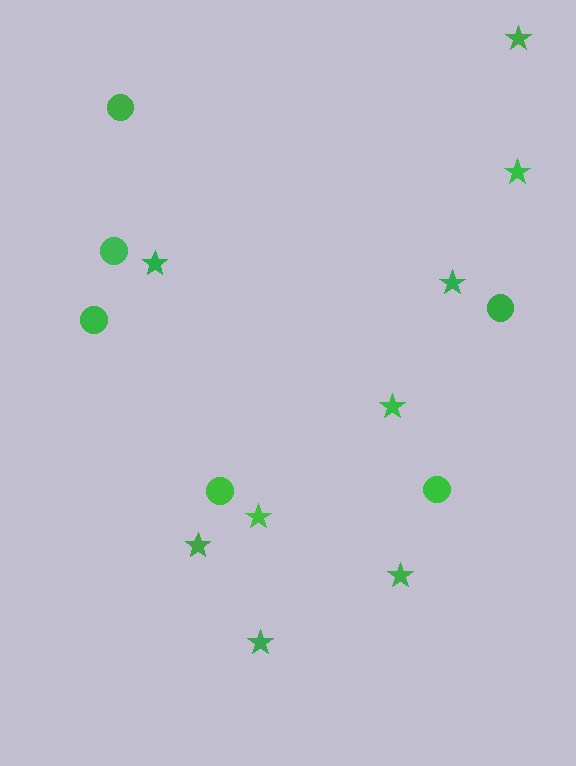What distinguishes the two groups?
There are 2 groups: one group of stars (9) and one group of circles (6).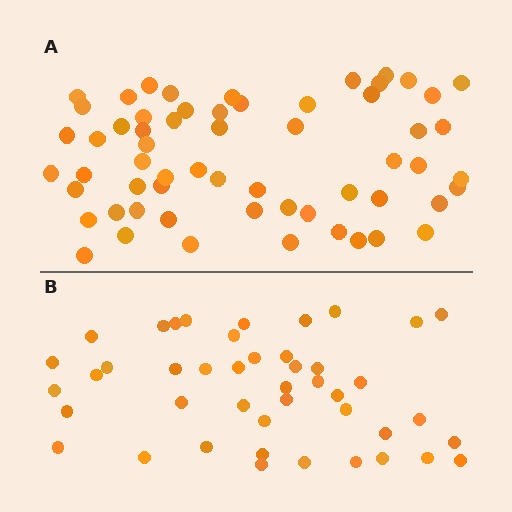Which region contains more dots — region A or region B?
Region A (the top region) has more dots.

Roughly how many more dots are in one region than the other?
Region A has approximately 15 more dots than region B.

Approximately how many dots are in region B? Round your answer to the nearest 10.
About 40 dots. (The exact count is 44, which rounds to 40.)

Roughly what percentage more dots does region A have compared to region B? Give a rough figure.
About 35% more.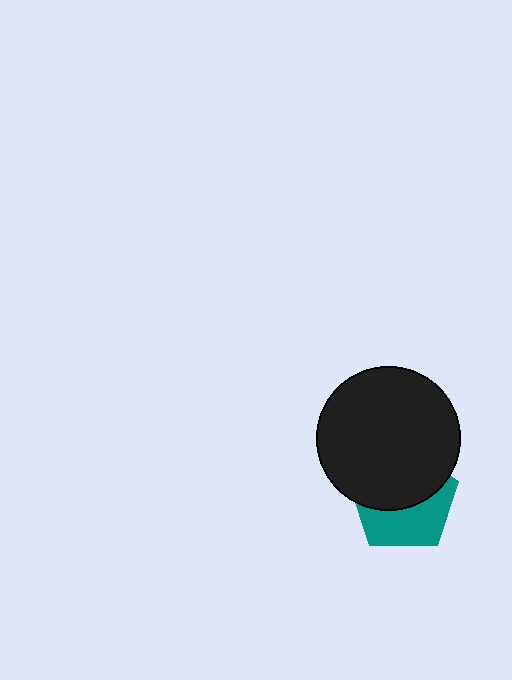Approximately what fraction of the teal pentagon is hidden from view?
Roughly 55% of the teal pentagon is hidden behind the black circle.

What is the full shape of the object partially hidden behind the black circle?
The partially hidden object is a teal pentagon.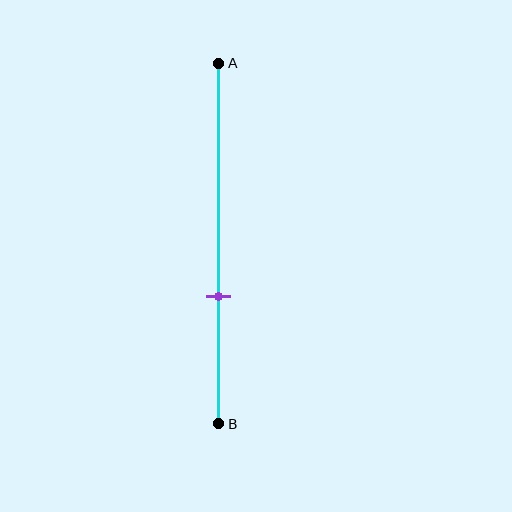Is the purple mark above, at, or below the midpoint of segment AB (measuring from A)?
The purple mark is below the midpoint of segment AB.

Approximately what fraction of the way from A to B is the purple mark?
The purple mark is approximately 65% of the way from A to B.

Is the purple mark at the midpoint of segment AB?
No, the mark is at about 65% from A, not at the 50% midpoint.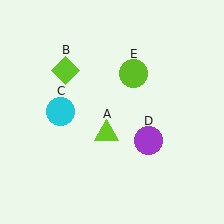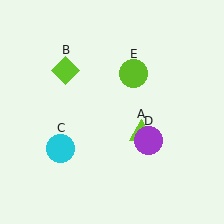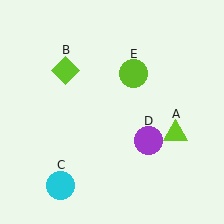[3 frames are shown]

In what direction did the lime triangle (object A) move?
The lime triangle (object A) moved right.